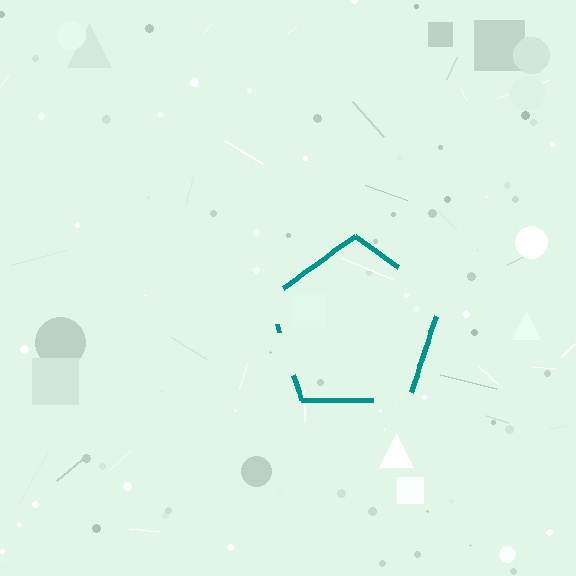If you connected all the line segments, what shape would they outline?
They would outline a pentagon.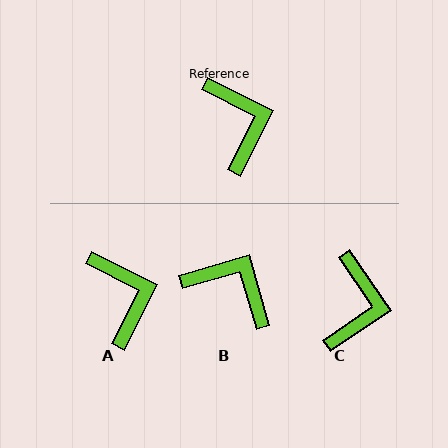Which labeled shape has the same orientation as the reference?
A.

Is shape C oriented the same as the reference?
No, it is off by about 29 degrees.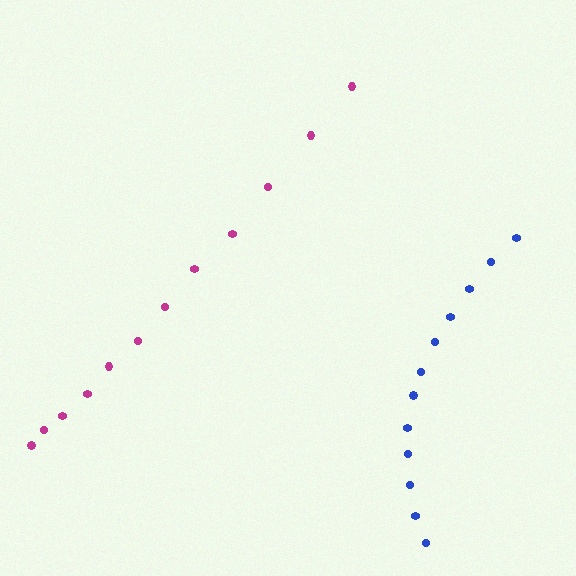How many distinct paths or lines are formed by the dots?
There are 2 distinct paths.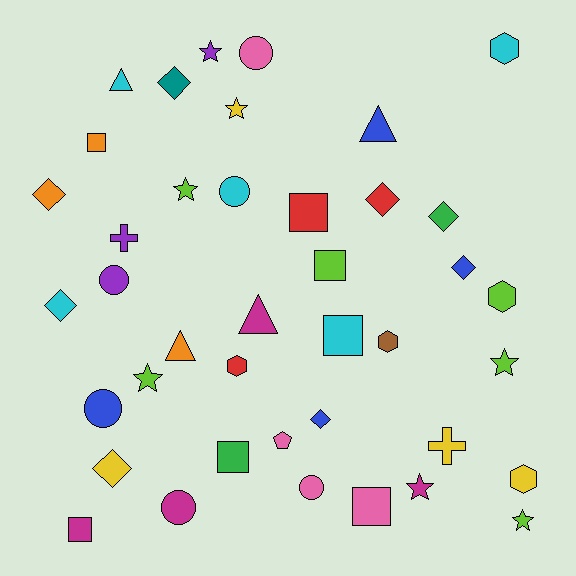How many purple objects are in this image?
There are 3 purple objects.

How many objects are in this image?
There are 40 objects.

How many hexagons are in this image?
There are 5 hexagons.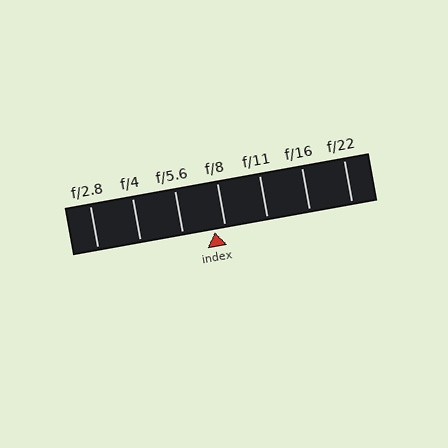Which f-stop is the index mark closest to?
The index mark is closest to f/8.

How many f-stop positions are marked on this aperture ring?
There are 7 f-stop positions marked.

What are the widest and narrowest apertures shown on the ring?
The widest aperture shown is f/2.8 and the narrowest is f/22.